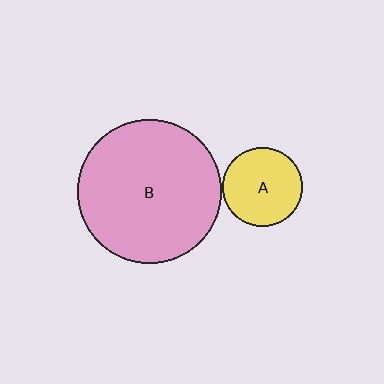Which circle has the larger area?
Circle B (pink).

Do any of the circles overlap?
No, none of the circles overlap.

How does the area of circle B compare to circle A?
Approximately 3.3 times.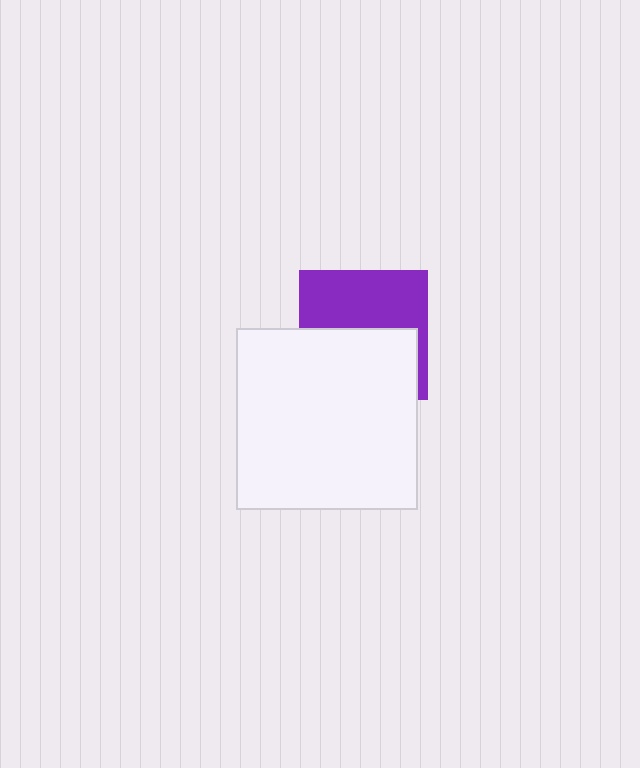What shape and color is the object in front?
The object in front is a white square.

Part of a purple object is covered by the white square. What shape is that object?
It is a square.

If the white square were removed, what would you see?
You would see the complete purple square.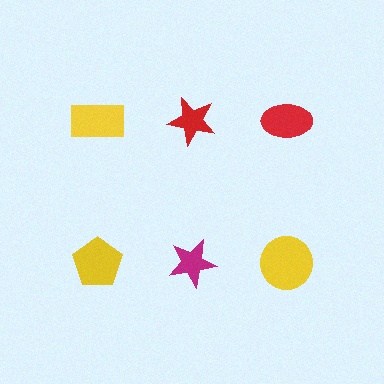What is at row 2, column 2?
A magenta star.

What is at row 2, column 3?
A yellow circle.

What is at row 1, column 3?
A red ellipse.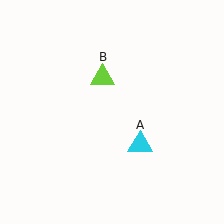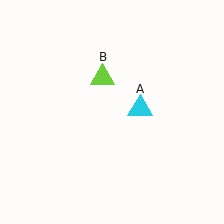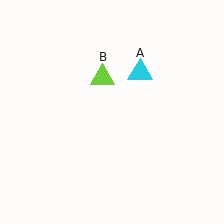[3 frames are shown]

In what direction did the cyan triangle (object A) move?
The cyan triangle (object A) moved up.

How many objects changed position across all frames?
1 object changed position: cyan triangle (object A).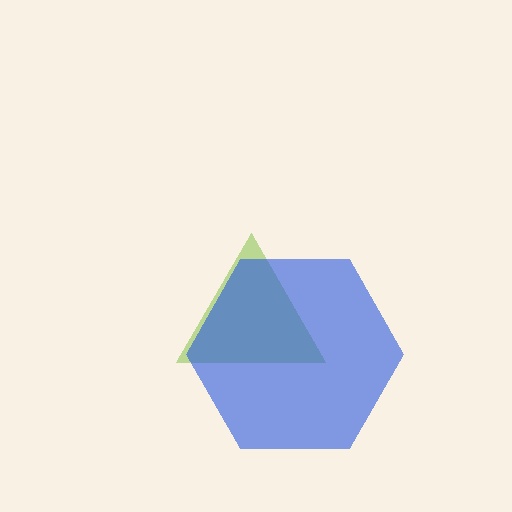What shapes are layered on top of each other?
The layered shapes are: a lime triangle, a blue hexagon.